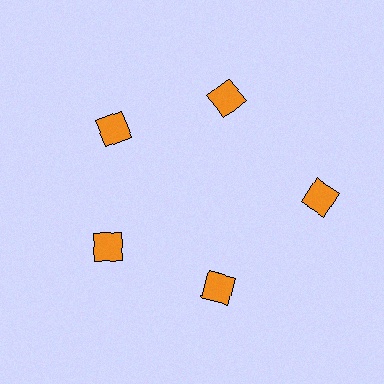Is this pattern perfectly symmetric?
No. The 5 orange squares are arranged in a ring, but one element near the 3 o'clock position is pushed outward from the center, breaking the 5-fold rotational symmetry.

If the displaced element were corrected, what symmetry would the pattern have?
It would have 5-fold rotational symmetry — the pattern would map onto itself every 72 degrees.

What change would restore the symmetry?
The symmetry would be restored by moving it inward, back onto the ring so that all 5 squares sit at equal angles and equal distance from the center.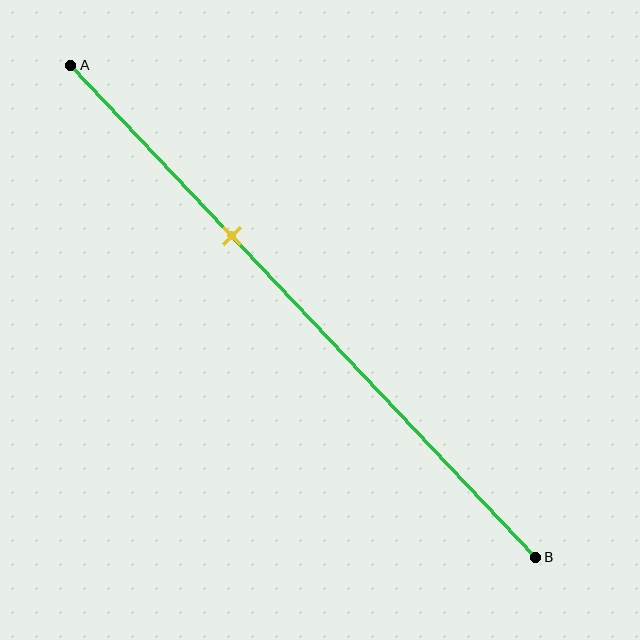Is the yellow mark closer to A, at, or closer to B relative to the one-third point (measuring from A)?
The yellow mark is approximately at the one-third point of segment AB.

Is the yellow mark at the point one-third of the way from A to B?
Yes, the mark is approximately at the one-third point.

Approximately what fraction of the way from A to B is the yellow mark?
The yellow mark is approximately 35% of the way from A to B.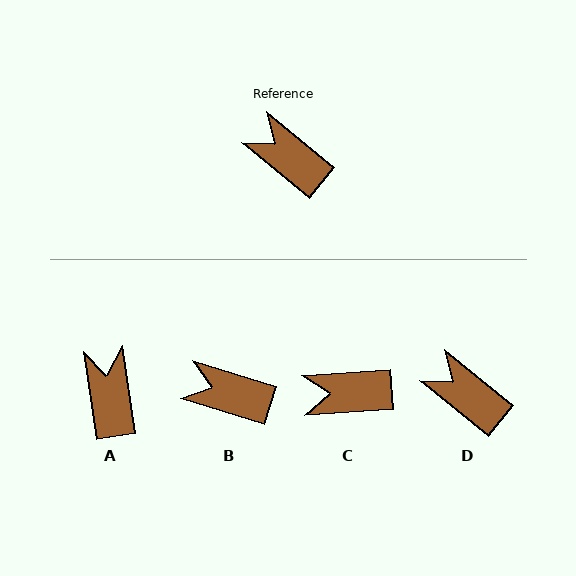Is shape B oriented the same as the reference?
No, it is off by about 22 degrees.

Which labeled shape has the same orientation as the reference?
D.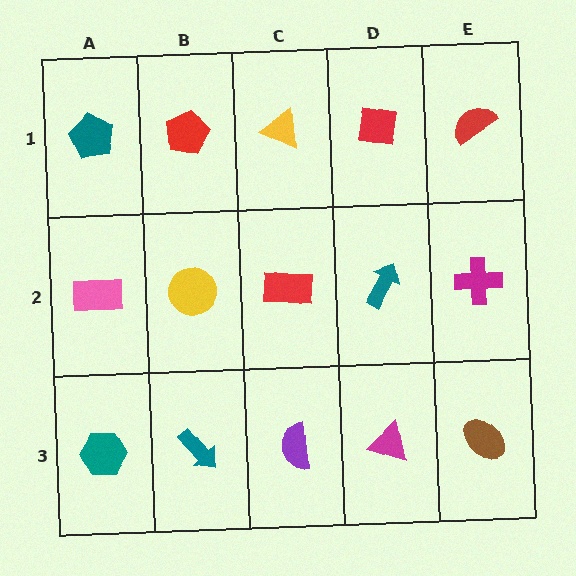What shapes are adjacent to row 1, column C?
A red rectangle (row 2, column C), a red pentagon (row 1, column B), a red square (row 1, column D).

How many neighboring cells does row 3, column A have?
2.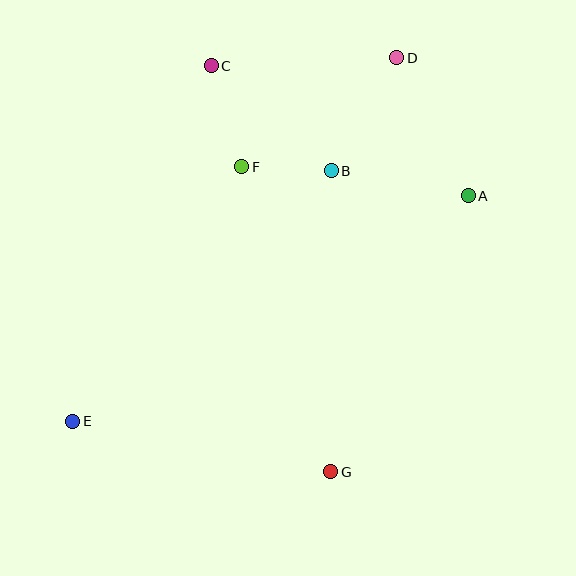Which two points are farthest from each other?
Points D and E are farthest from each other.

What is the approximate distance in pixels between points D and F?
The distance between D and F is approximately 189 pixels.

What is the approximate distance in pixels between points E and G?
The distance between E and G is approximately 263 pixels.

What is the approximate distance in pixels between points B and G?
The distance between B and G is approximately 301 pixels.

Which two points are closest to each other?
Points B and F are closest to each other.